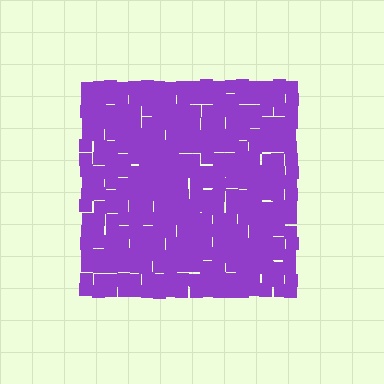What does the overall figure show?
The overall figure shows a square.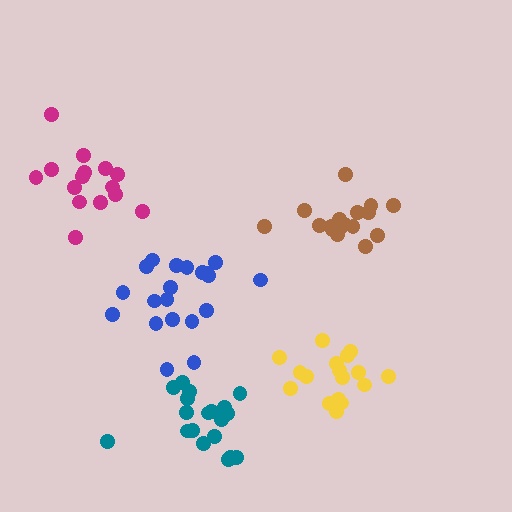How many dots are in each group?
Group 1: 17 dots, Group 2: 20 dots, Group 3: 18 dots, Group 4: 15 dots, Group 5: 19 dots (89 total).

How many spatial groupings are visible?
There are 5 spatial groupings.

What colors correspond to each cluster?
The clusters are colored: brown, blue, yellow, magenta, teal.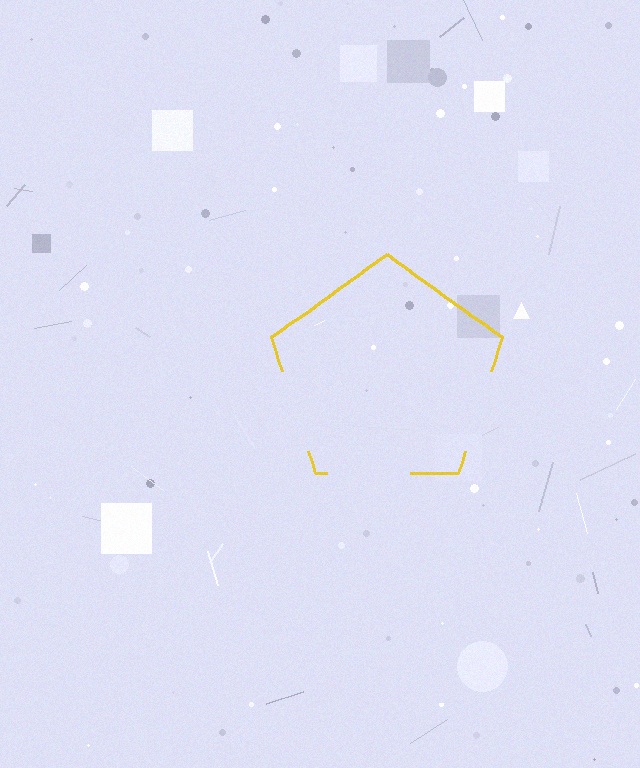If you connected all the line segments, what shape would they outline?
They would outline a pentagon.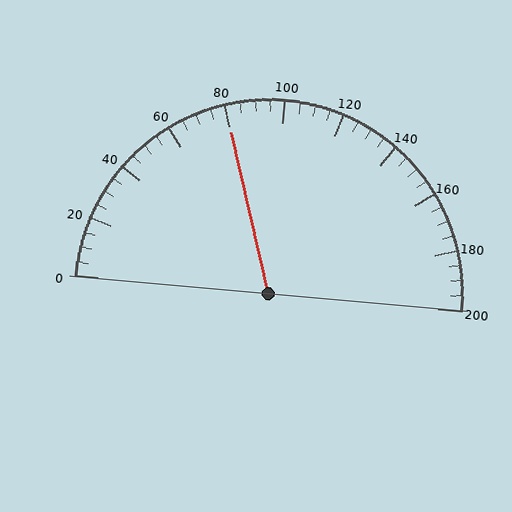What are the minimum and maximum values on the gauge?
The gauge ranges from 0 to 200.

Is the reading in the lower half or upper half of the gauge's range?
The reading is in the lower half of the range (0 to 200).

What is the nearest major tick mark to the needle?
The nearest major tick mark is 80.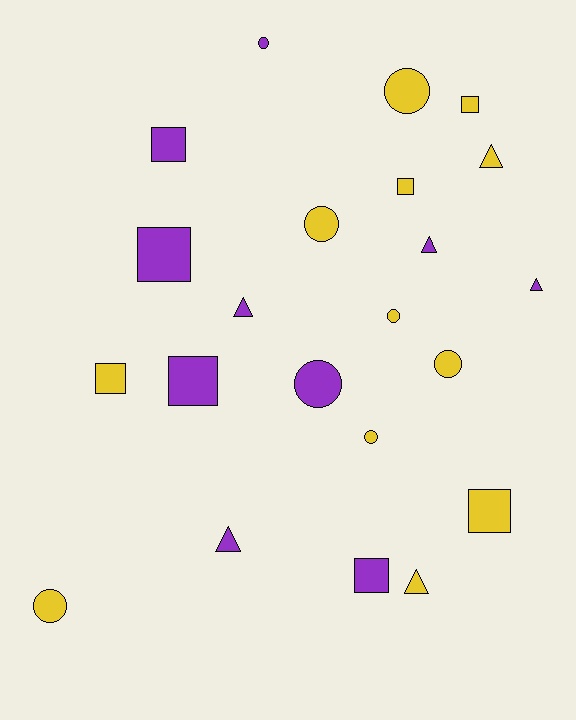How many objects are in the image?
There are 22 objects.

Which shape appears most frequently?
Circle, with 8 objects.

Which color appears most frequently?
Yellow, with 12 objects.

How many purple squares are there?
There are 4 purple squares.